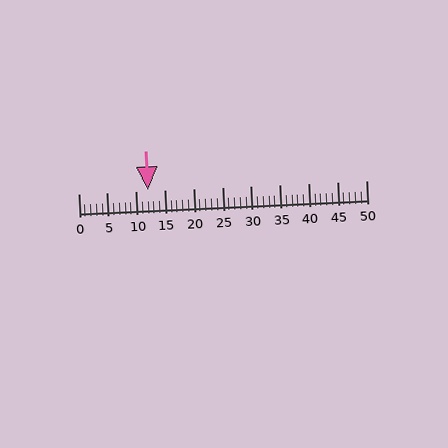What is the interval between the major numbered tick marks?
The major tick marks are spaced 5 units apart.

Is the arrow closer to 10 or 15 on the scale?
The arrow is closer to 10.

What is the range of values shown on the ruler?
The ruler shows values from 0 to 50.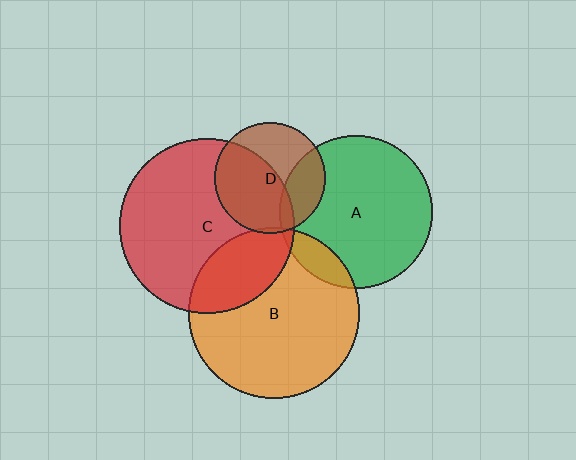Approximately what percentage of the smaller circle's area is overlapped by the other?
Approximately 5%.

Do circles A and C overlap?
Yes.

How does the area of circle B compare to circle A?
Approximately 1.2 times.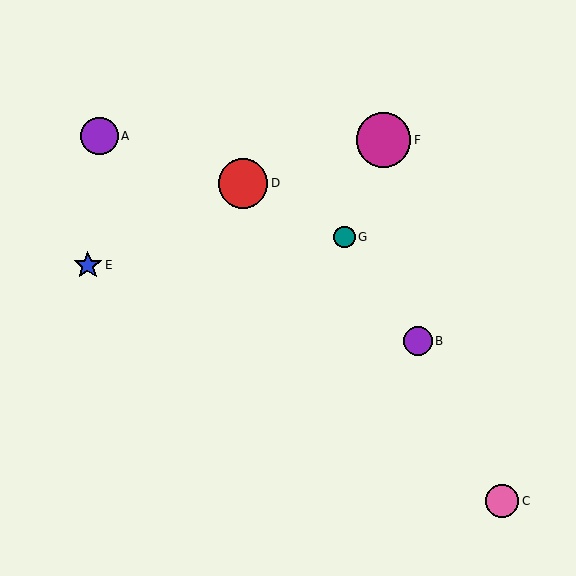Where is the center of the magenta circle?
The center of the magenta circle is at (384, 140).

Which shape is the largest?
The magenta circle (labeled F) is the largest.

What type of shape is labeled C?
Shape C is a pink circle.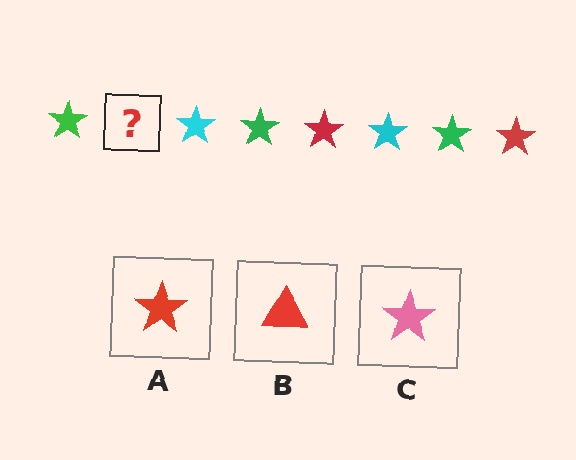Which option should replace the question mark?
Option A.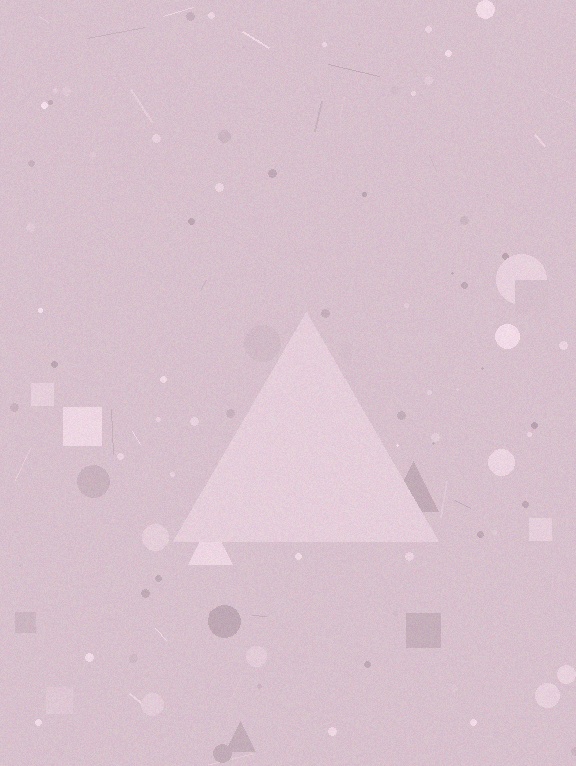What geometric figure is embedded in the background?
A triangle is embedded in the background.